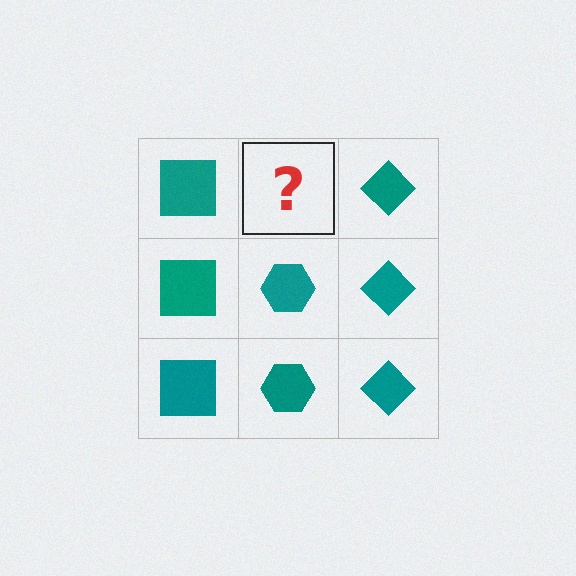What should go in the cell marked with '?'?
The missing cell should contain a teal hexagon.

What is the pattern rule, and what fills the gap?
The rule is that each column has a consistent shape. The gap should be filled with a teal hexagon.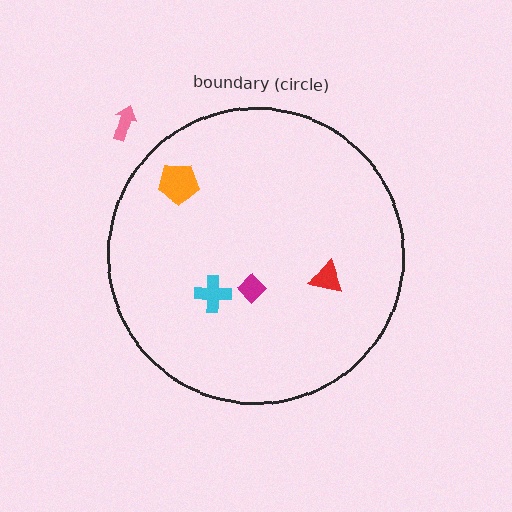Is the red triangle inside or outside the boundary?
Inside.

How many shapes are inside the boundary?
4 inside, 1 outside.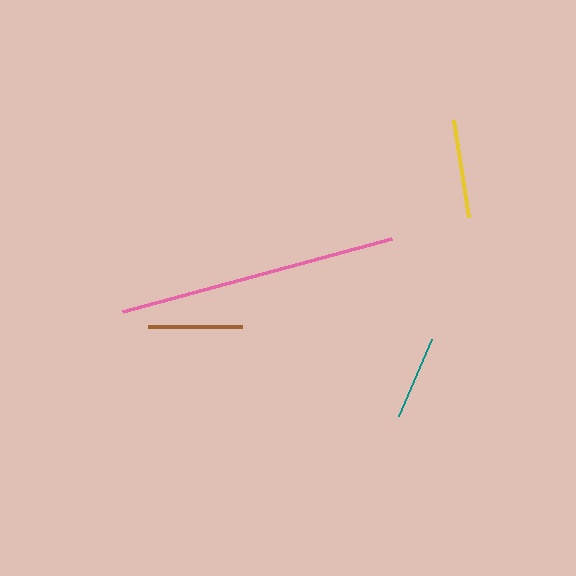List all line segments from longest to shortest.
From longest to shortest: pink, yellow, brown, teal.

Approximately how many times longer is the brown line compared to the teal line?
The brown line is approximately 1.1 times the length of the teal line.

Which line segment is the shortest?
The teal line is the shortest at approximately 83 pixels.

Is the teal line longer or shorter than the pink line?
The pink line is longer than the teal line.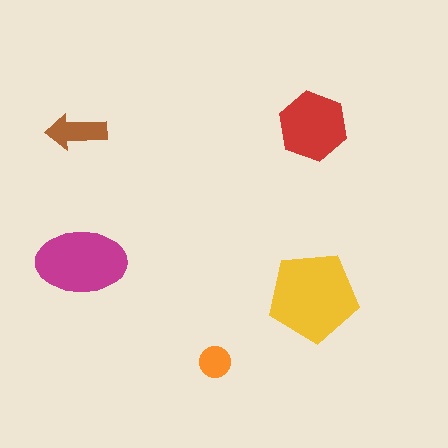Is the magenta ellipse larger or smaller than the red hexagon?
Larger.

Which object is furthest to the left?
The brown arrow is leftmost.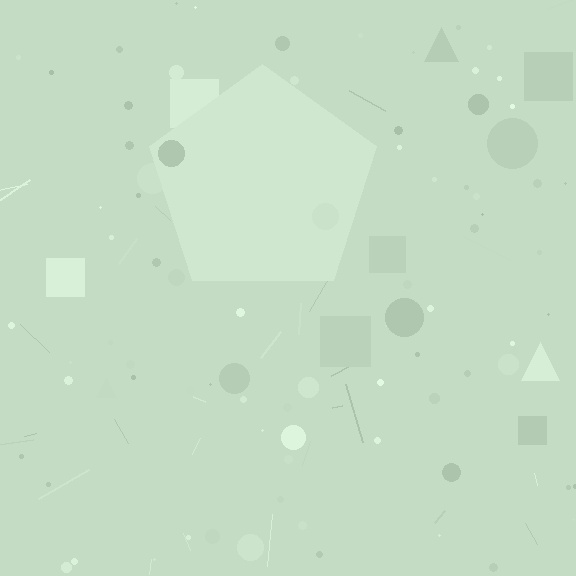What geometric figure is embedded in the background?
A pentagon is embedded in the background.